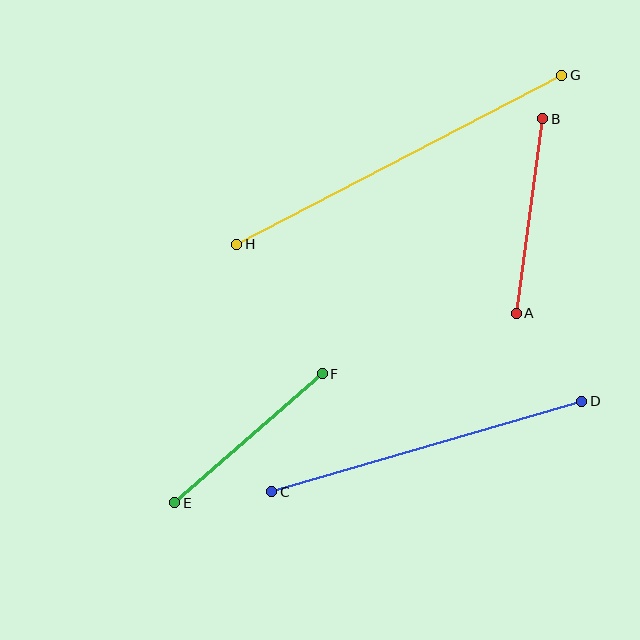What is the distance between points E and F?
The distance is approximately 196 pixels.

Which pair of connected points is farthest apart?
Points G and H are farthest apart.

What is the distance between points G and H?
The distance is approximately 366 pixels.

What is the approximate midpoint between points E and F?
The midpoint is at approximately (249, 438) pixels.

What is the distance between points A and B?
The distance is approximately 196 pixels.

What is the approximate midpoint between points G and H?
The midpoint is at approximately (399, 160) pixels.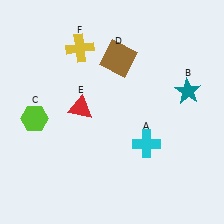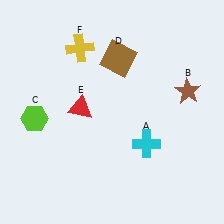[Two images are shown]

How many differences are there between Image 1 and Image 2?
There is 1 difference between the two images.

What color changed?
The star (B) changed from teal in Image 1 to brown in Image 2.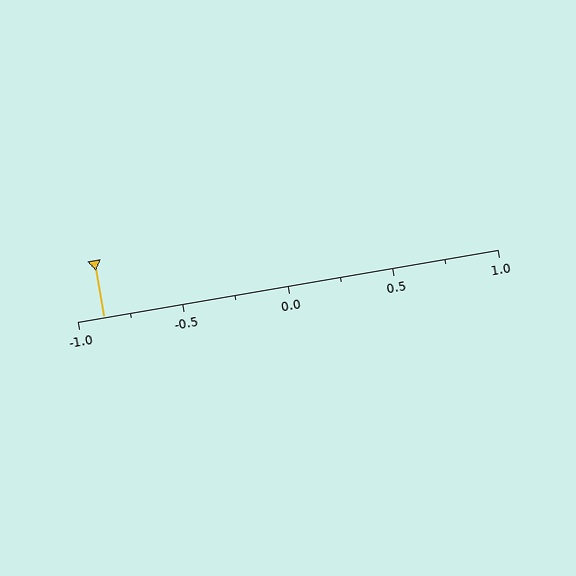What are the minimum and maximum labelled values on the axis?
The axis runs from -1.0 to 1.0.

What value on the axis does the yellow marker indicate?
The marker indicates approximately -0.88.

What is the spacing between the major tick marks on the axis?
The major ticks are spaced 0.5 apart.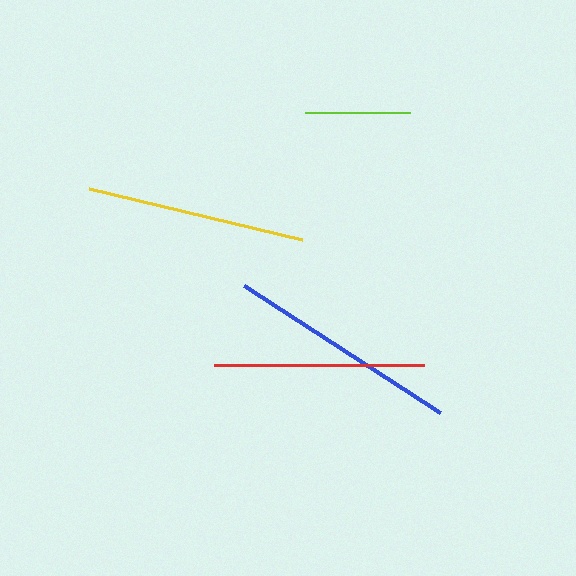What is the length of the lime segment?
The lime segment is approximately 105 pixels long.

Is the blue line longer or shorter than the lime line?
The blue line is longer than the lime line.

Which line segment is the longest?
The blue line is the longest at approximately 234 pixels.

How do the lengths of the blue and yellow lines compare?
The blue and yellow lines are approximately the same length.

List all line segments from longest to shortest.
From longest to shortest: blue, yellow, red, lime.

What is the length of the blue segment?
The blue segment is approximately 234 pixels long.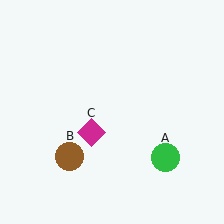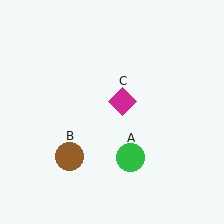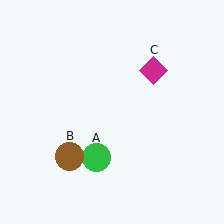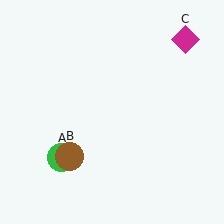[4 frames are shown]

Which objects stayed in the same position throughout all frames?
Brown circle (object B) remained stationary.